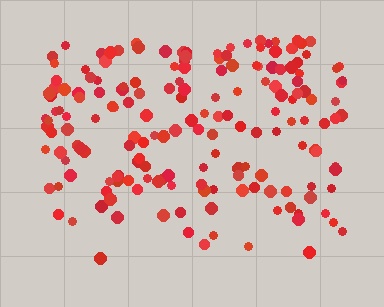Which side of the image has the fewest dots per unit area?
The bottom.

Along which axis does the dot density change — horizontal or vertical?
Vertical.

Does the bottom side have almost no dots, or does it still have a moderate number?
Still a moderate number, just noticeably fewer than the top.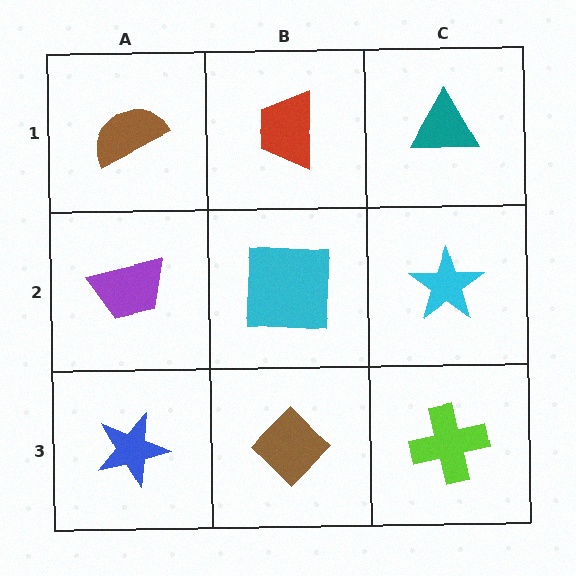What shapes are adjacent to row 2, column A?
A brown semicircle (row 1, column A), a blue star (row 3, column A), a cyan square (row 2, column B).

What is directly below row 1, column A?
A purple trapezoid.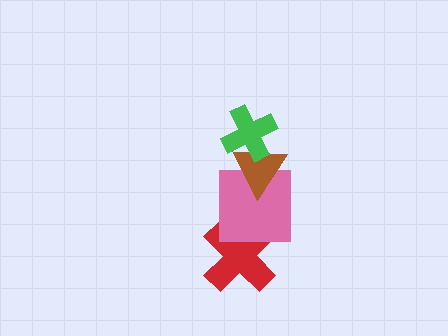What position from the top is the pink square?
The pink square is 3rd from the top.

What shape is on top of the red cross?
The pink square is on top of the red cross.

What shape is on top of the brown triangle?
The green cross is on top of the brown triangle.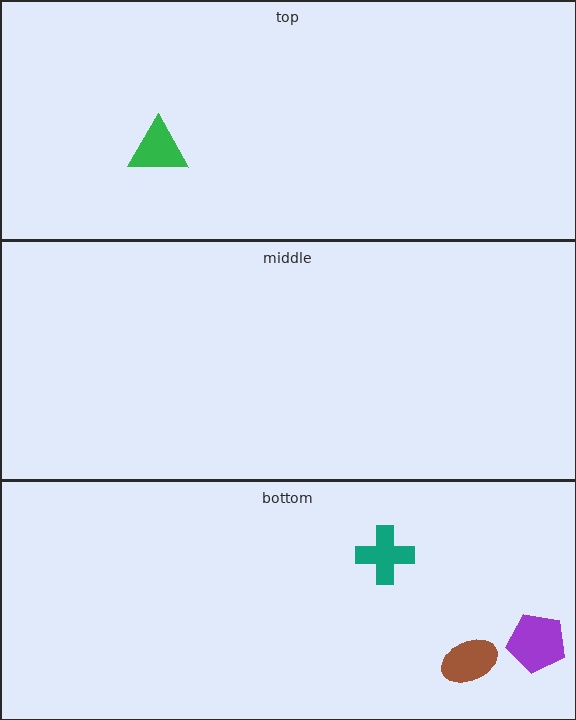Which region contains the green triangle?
The top region.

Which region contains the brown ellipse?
The bottom region.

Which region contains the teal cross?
The bottom region.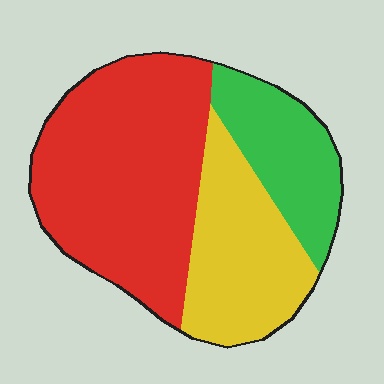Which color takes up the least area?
Green, at roughly 20%.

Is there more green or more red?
Red.